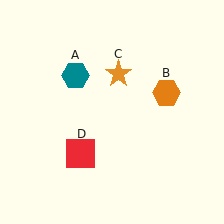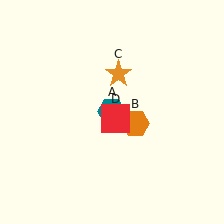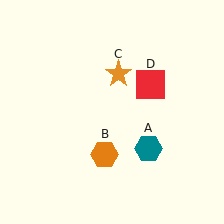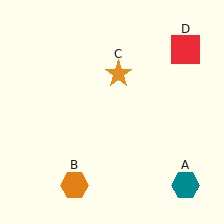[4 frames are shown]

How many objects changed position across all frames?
3 objects changed position: teal hexagon (object A), orange hexagon (object B), red square (object D).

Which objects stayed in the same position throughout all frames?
Orange star (object C) remained stationary.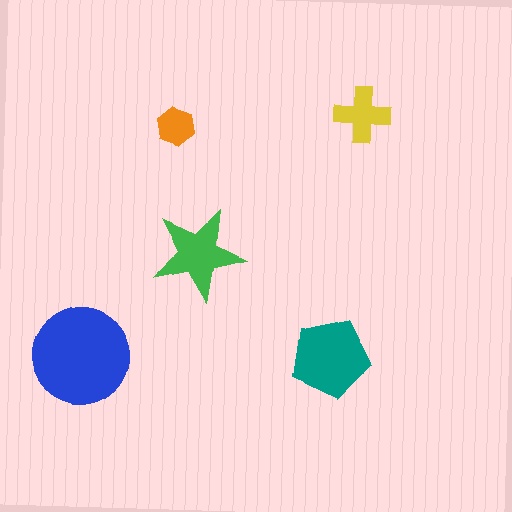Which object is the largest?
The blue circle.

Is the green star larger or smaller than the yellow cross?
Larger.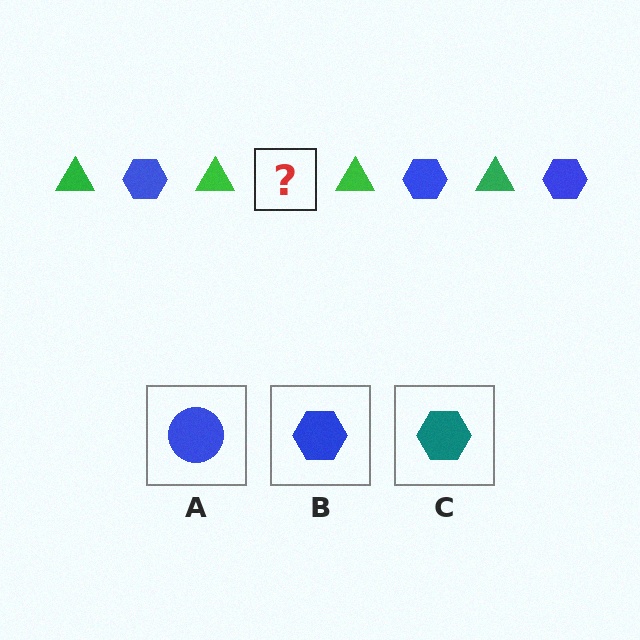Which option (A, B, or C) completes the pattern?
B.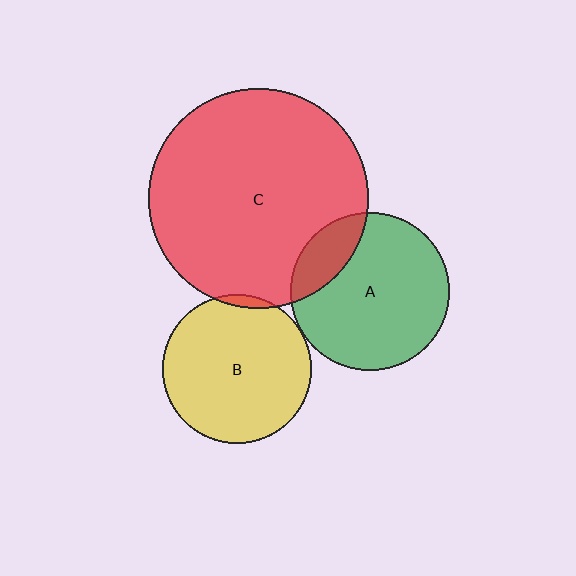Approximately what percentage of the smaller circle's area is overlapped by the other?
Approximately 5%.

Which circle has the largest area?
Circle C (red).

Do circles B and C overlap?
Yes.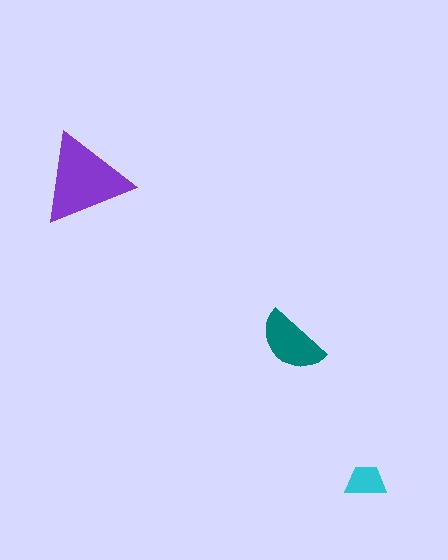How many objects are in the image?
There are 3 objects in the image.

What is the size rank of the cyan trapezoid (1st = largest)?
3rd.